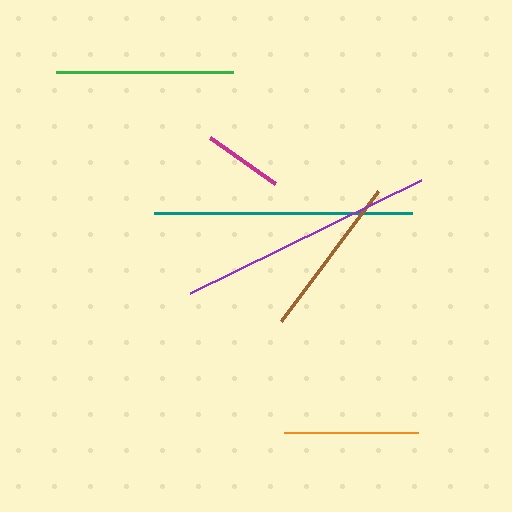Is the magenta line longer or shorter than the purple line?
The purple line is longer than the magenta line.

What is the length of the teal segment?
The teal segment is approximately 258 pixels long.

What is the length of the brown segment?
The brown segment is approximately 162 pixels long.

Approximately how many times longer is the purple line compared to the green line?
The purple line is approximately 1.5 times the length of the green line.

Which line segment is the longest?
The teal line is the longest at approximately 258 pixels.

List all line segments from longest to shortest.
From longest to shortest: teal, purple, green, brown, orange, magenta.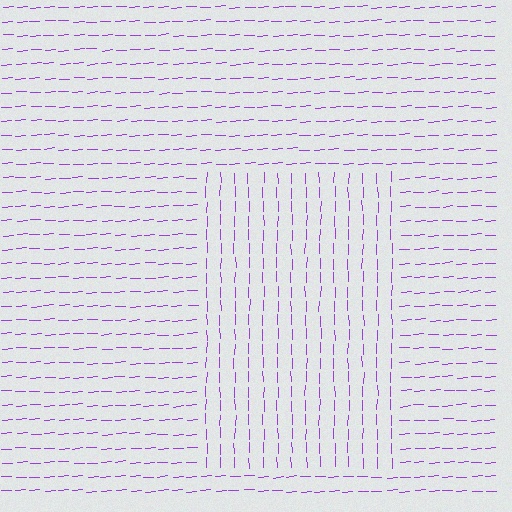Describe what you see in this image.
The image is filled with small purple line segments. A rectangle region in the image has lines oriented differently from the surrounding lines, creating a visible texture boundary.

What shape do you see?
I see a rectangle.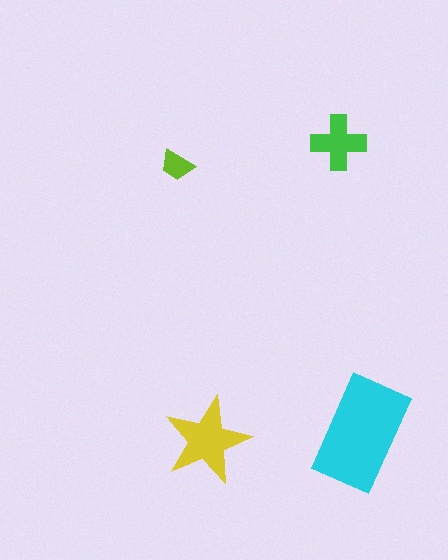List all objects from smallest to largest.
The lime trapezoid, the green cross, the yellow star, the cyan rectangle.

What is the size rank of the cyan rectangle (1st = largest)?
1st.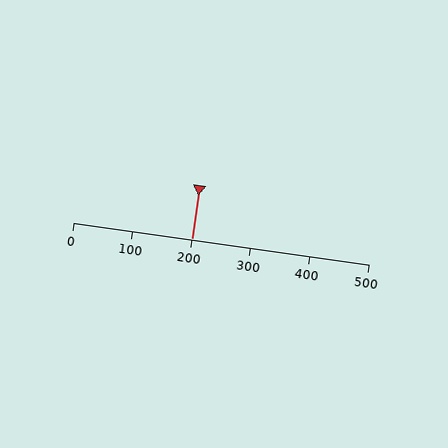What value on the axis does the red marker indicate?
The marker indicates approximately 200.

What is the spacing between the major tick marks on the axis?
The major ticks are spaced 100 apart.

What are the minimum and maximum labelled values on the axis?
The axis runs from 0 to 500.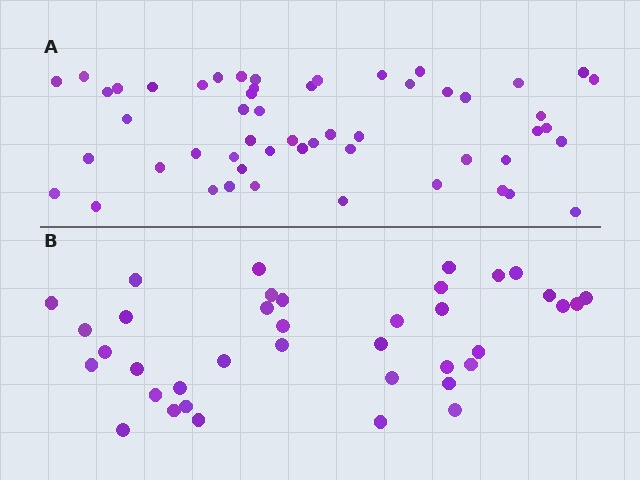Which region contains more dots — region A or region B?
Region A (the top region) has more dots.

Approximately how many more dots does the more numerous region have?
Region A has approximately 15 more dots than region B.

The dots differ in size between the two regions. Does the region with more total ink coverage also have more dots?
No. Region B has more total ink coverage because its dots are larger, but region A actually contains more individual dots. Total area can be misleading — the number of items is what matters here.